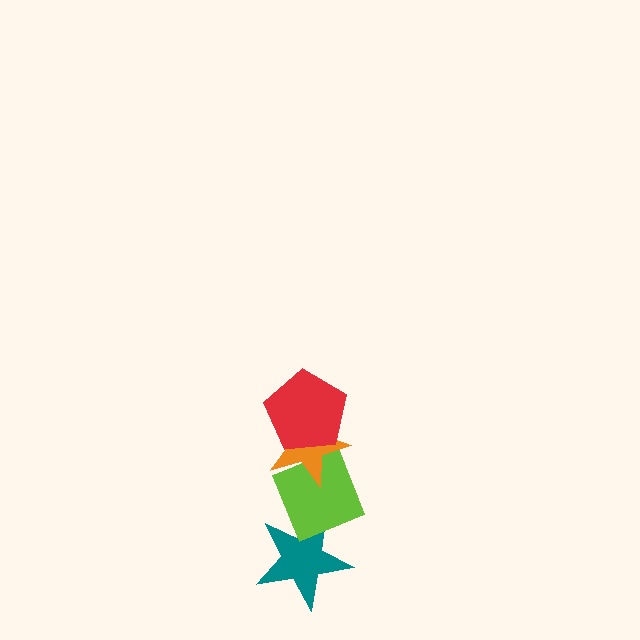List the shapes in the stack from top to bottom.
From top to bottom: the red pentagon, the orange star, the lime diamond, the teal star.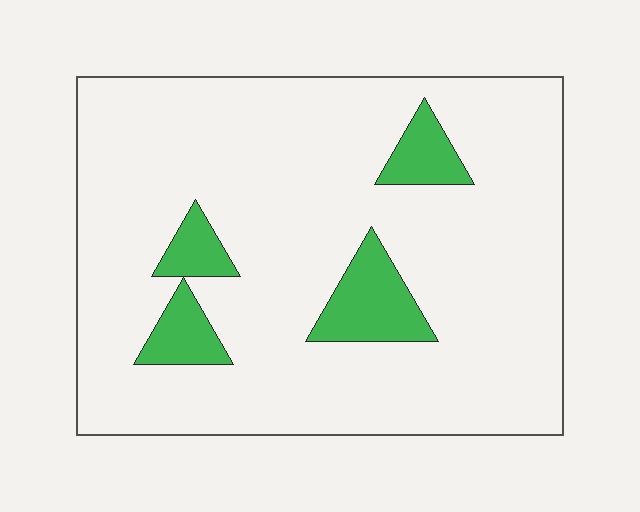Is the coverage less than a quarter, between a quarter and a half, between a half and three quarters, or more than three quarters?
Less than a quarter.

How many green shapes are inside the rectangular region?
4.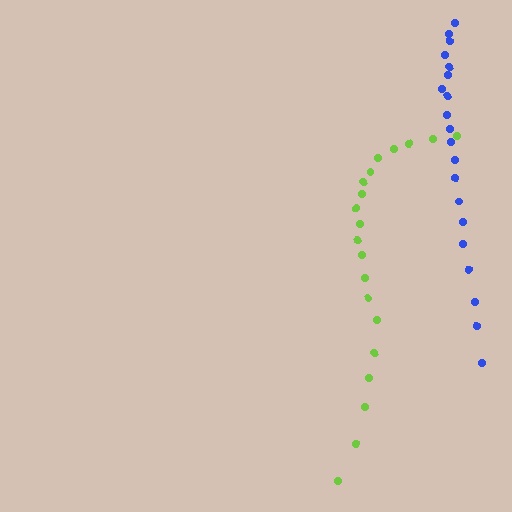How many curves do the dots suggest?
There are 2 distinct paths.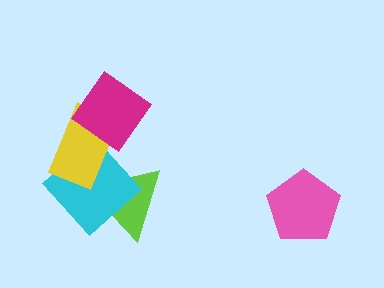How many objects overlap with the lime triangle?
2 objects overlap with the lime triangle.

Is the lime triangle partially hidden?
Yes, it is partially covered by another shape.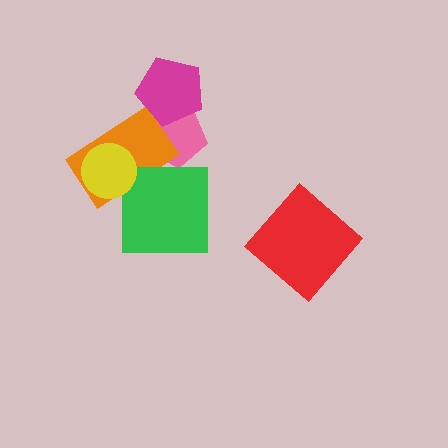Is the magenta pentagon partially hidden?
No, no other shape covers it.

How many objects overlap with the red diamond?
0 objects overlap with the red diamond.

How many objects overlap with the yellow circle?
1 object overlaps with the yellow circle.